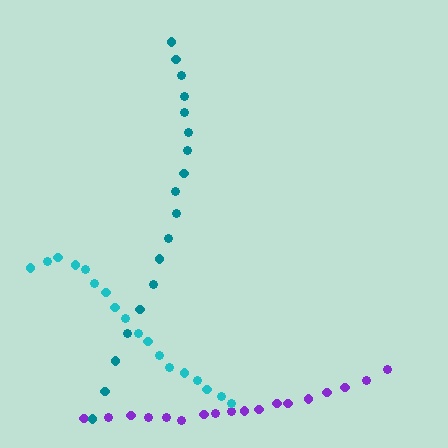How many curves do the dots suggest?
There are 3 distinct paths.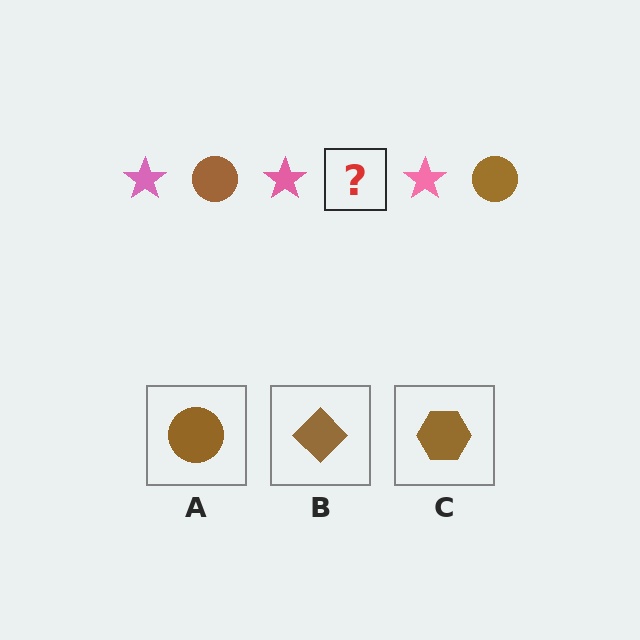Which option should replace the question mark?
Option A.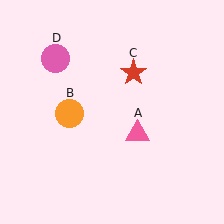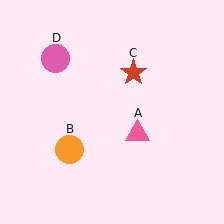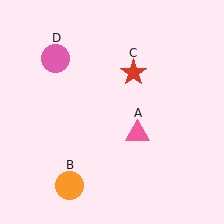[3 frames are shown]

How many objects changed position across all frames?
1 object changed position: orange circle (object B).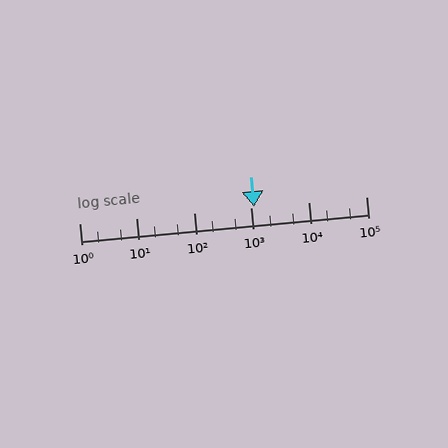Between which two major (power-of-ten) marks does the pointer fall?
The pointer is between 1000 and 10000.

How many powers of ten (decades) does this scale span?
The scale spans 5 decades, from 1 to 100000.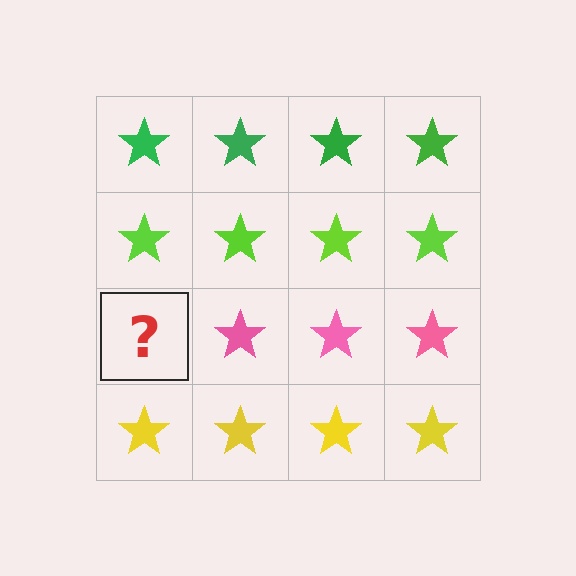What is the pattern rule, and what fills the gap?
The rule is that each row has a consistent color. The gap should be filled with a pink star.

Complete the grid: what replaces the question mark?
The question mark should be replaced with a pink star.